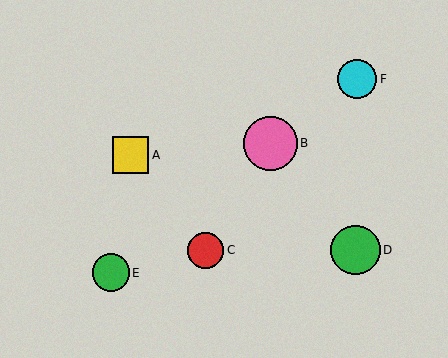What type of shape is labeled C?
Shape C is a red circle.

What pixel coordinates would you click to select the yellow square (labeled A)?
Click at (131, 155) to select the yellow square A.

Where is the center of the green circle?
The center of the green circle is at (356, 250).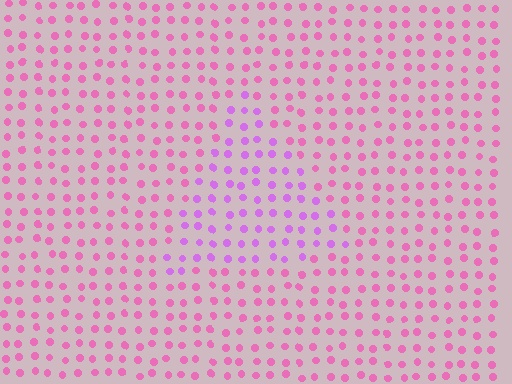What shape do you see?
I see a triangle.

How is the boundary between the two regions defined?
The boundary is defined purely by a slight shift in hue (about 34 degrees). Spacing, size, and orientation are identical on both sides.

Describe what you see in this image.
The image is filled with small pink elements in a uniform arrangement. A triangle-shaped region is visible where the elements are tinted to a slightly different hue, forming a subtle color boundary.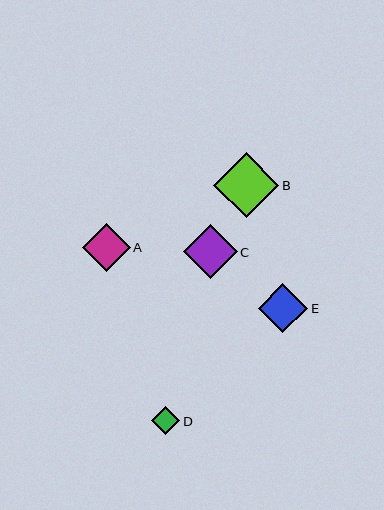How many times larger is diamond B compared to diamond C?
Diamond B is approximately 1.2 times the size of diamond C.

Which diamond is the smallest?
Diamond D is the smallest with a size of approximately 28 pixels.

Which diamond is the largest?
Diamond B is the largest with a size of approximately 66 pixels.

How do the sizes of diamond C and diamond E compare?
Diamond C and diamond E are approximately the same size.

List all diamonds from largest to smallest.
From largest to smallest: B, C, E, A, D.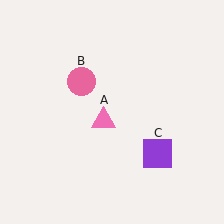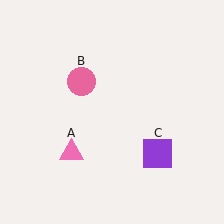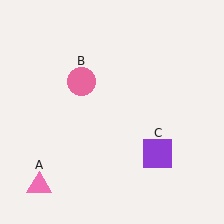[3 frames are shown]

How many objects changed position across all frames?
1 object changed position: pink triangle (object A).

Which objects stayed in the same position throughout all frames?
Pink circle (object B) and purple square (object C) remained stationary.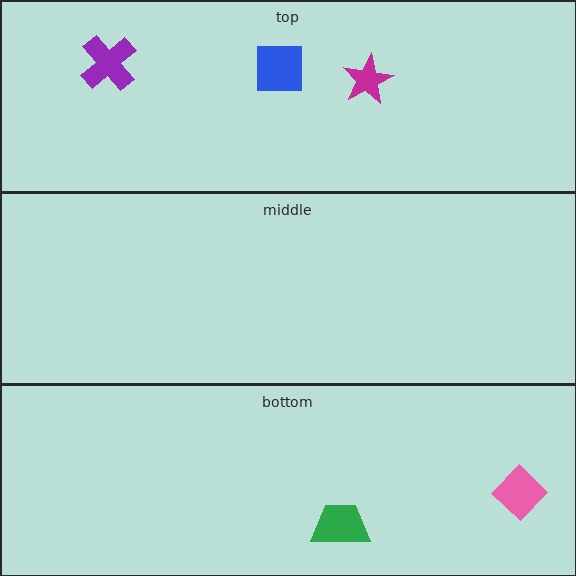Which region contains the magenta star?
The top region.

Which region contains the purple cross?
The top region.